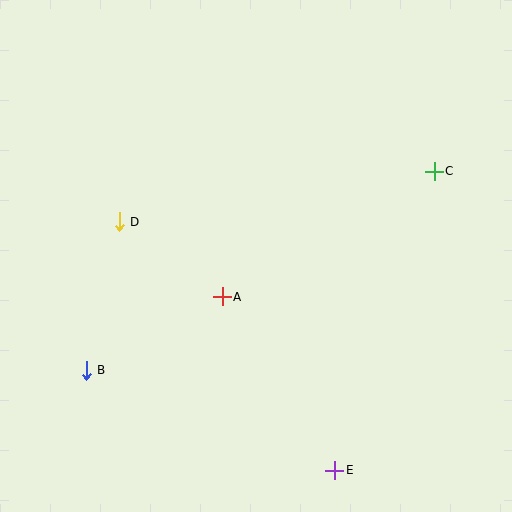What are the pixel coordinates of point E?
Point E is at (335, 470).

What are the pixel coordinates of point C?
Point C is at (434, 171).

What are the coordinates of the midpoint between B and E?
The midpoint between B and E is at (210, 420).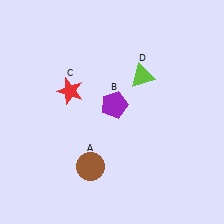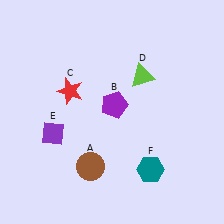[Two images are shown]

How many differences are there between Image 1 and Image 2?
There are 2 differences between the two images.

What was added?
A purple diamond (E), a teal hexagon (F) were added in Image 2.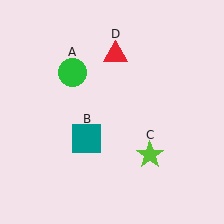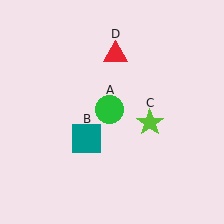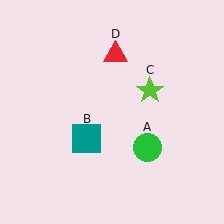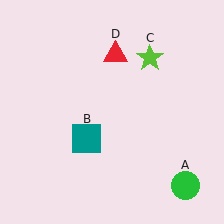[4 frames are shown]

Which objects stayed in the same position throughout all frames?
Teal square (object B) and red triangle (object D) remained stationary.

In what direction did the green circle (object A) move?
The green circle (object A) moved down and to the right.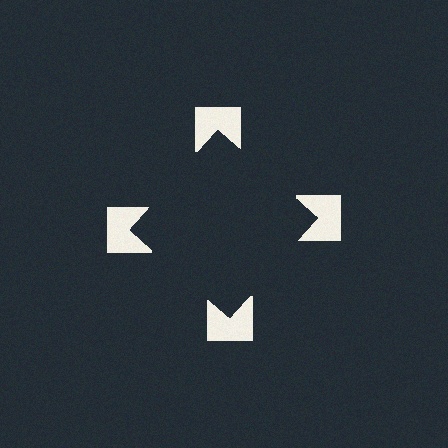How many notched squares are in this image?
There are 4 — one at each vertex of the illusory square.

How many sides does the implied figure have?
4 sides.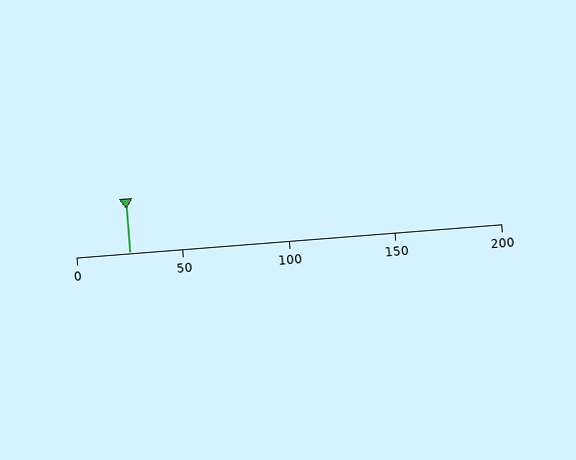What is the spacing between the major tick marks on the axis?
The major ticks are spaced 50 apart.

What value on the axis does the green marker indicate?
The marker indicates approximately 25.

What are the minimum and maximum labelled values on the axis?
The axis runs from 0 to 200.